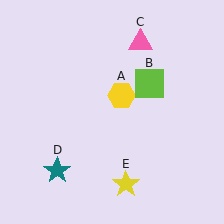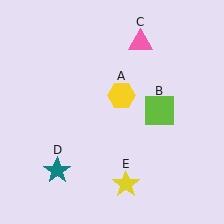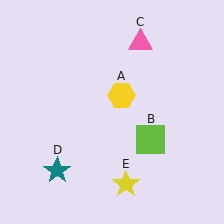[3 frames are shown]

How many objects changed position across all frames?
1 object changed position: lime square (object B).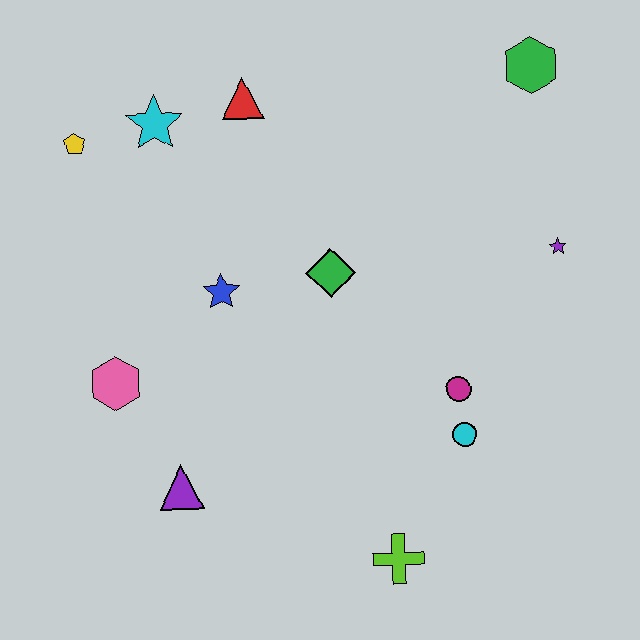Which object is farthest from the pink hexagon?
The green hexagon is farthest from the pink hexagon.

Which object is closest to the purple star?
The magenta circle is closest to the purple star.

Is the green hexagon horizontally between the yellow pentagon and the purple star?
Yes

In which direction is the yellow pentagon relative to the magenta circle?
The yellow pentagon is to the left of the magenta circle.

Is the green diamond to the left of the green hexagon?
Yes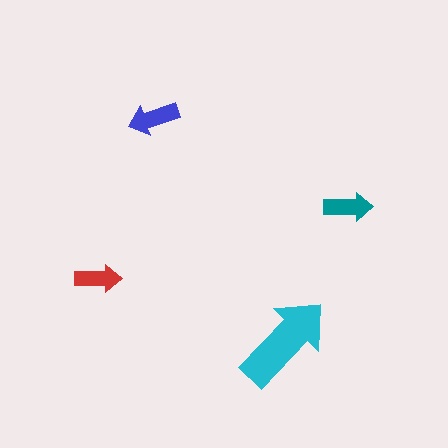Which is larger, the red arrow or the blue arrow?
The blue one.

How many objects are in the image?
There are 4 objects in the image.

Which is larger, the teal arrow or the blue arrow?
The blue one.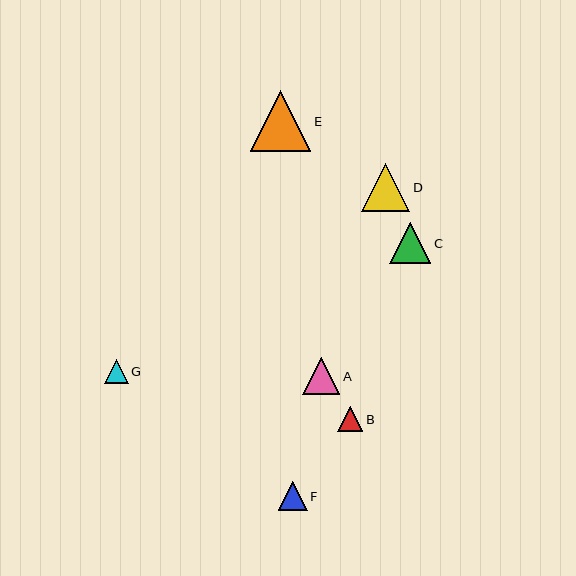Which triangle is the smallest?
Triangle G is the smallest with a size of approximately 24 pixels.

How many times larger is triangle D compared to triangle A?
Triangle D is approximately 1.3 times the size of triangle A.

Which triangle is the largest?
Triangle E is the largest with a size of approximately 61 pixels.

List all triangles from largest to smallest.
From largest to smallest: E, D, C, A, F, B, G.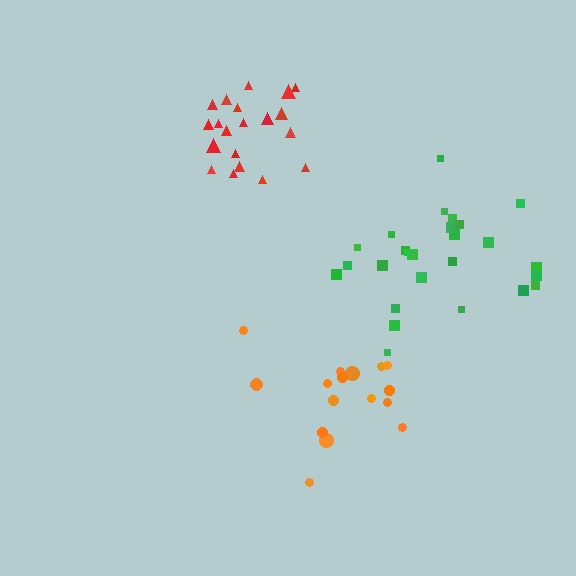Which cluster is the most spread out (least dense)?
Green.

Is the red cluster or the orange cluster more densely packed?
Red.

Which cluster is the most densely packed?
Red.